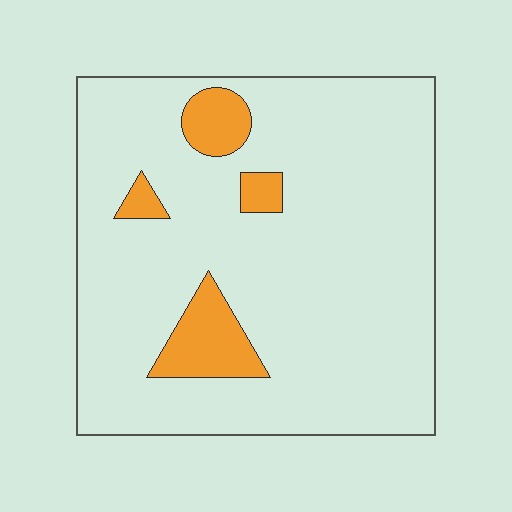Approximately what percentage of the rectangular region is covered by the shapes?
Approximately 10%.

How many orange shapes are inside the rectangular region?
4.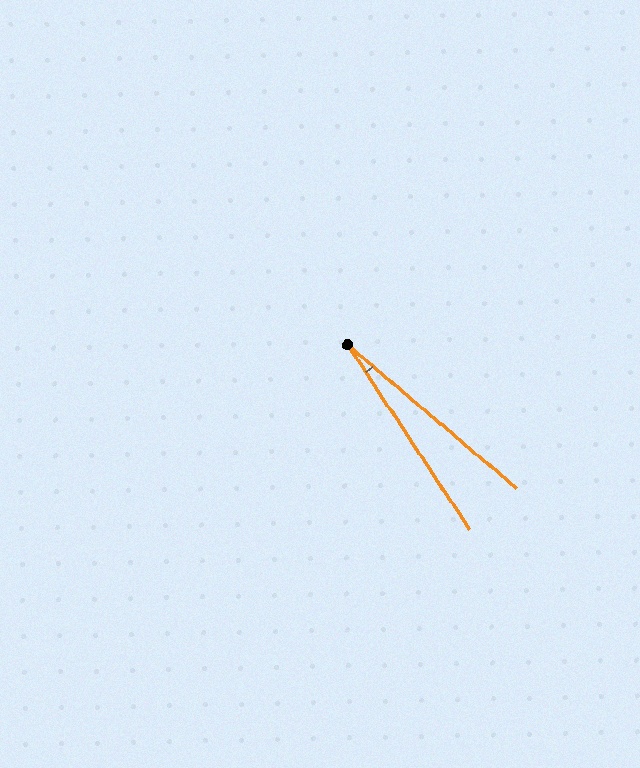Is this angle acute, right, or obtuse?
It is acute.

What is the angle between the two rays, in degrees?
Approximately 16 degrees.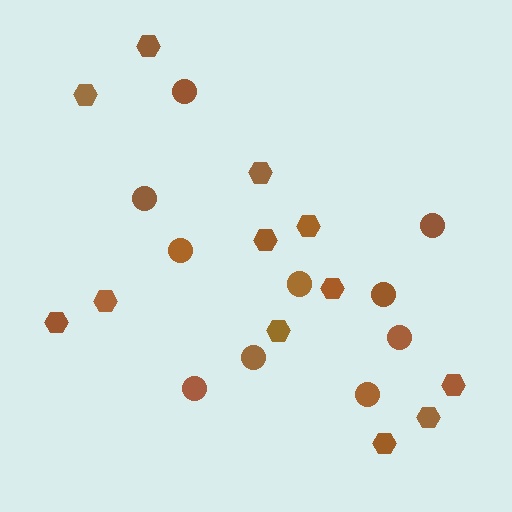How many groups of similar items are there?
There are 2 groups: one group of circles (10) and one group of hexagons (12).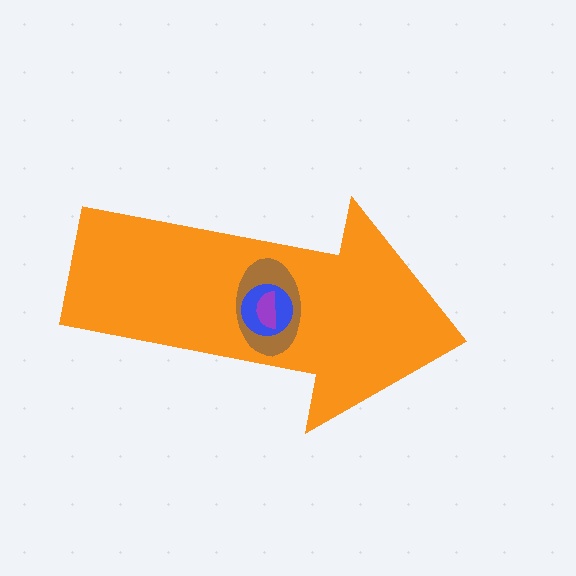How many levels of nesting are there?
4.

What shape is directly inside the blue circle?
The purple semicircle.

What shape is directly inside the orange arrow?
The brown ellipse.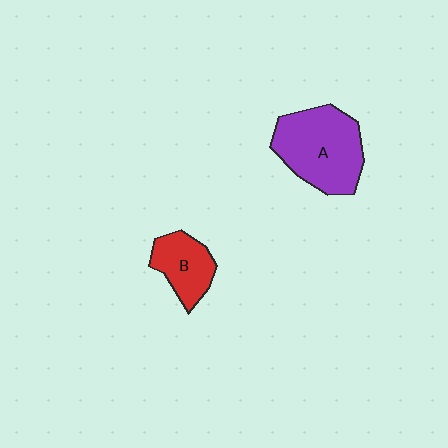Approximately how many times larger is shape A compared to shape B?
Approximately 1.9 times.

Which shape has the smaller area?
Shape B (red).